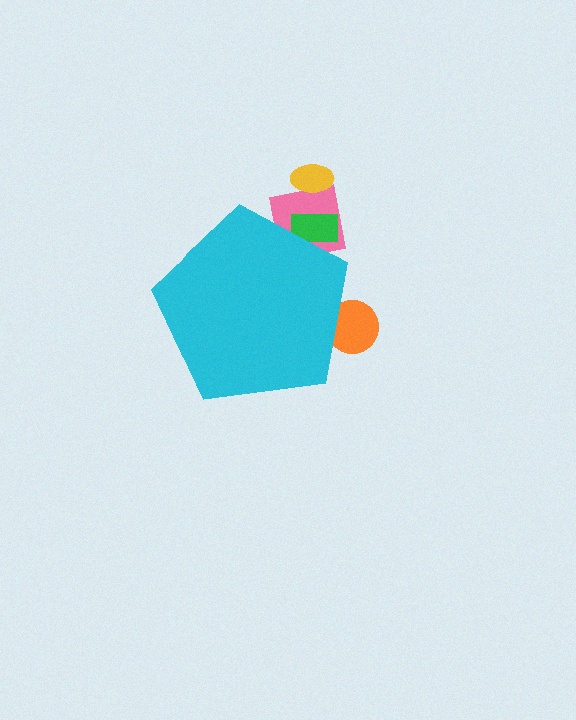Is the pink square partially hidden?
Yes, the pink square is partially hidden behind the cyan pentagon.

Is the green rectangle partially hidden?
Yes, the green rectangle is partially hidden behind the cyan pentagon.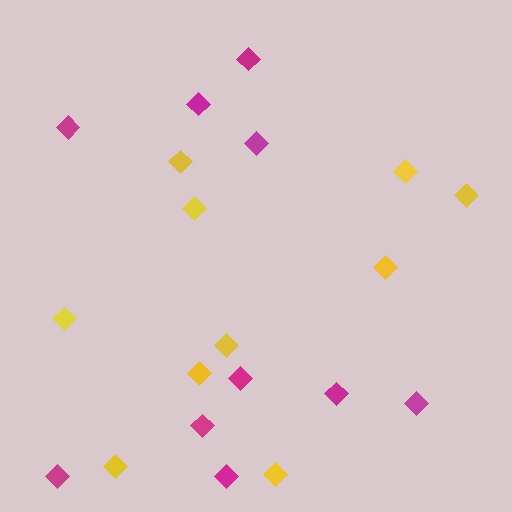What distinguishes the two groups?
There are 2 groups: one group of magenta diamonds (10) and one group of yellow diamonds (10).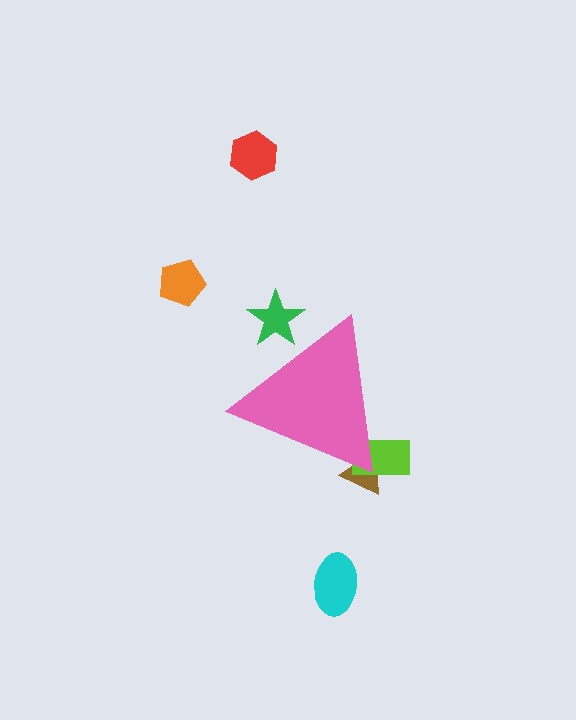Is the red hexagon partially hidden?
No, the red hexagon is fully visible.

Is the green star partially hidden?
Yes, the green star is partially hidden behind the pink triangle.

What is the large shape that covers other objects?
A pink triangle.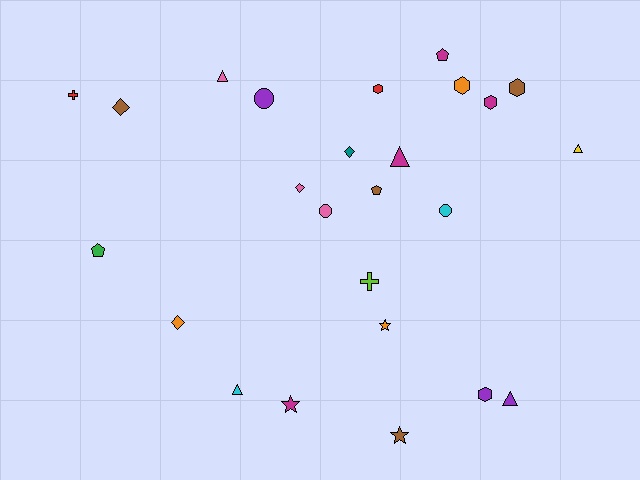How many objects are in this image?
There are 25 objects.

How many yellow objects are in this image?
There is 1 yellow object.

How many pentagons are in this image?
There are 3 pentagons.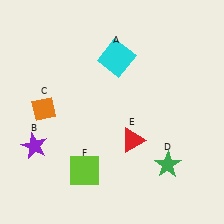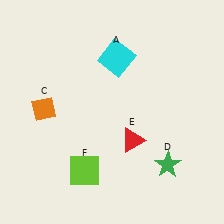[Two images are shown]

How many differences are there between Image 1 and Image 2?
There is 1 difference between the two images.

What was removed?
The purple star (B) was removed in Image 2.